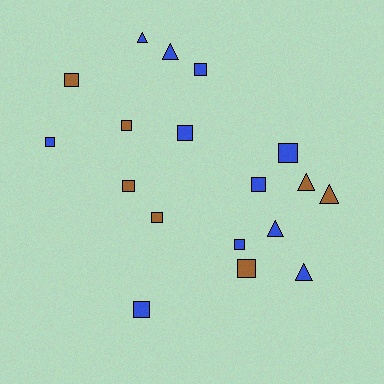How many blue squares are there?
There are 7 blue squares.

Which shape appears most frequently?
Square, with 12 objects.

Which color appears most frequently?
Blue, with 11 objects.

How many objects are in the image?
There are 18 objects.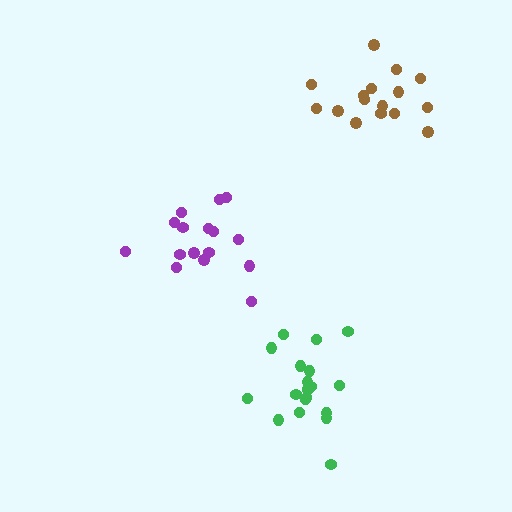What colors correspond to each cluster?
The clusters are colored: purple, green, brown.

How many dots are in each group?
Group 1: 16 dots, Group 2: 19 dots, Group 3: 16 dots (51 total).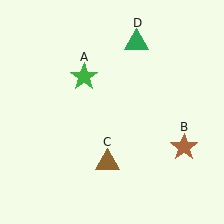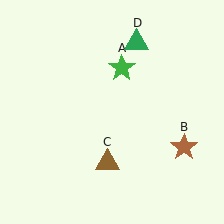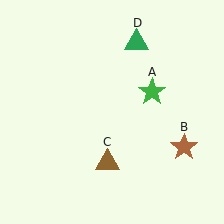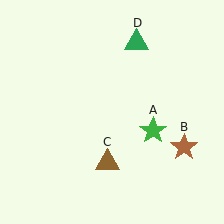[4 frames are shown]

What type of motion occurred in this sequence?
The green star (object A) rotated clockwise around the center of the scene.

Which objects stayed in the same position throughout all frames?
Brown star (object B) and brown triangle (object C) and green triangle (object D) remained stationary.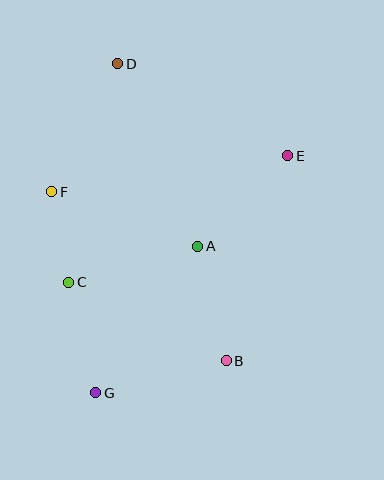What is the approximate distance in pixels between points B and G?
The distance between B and G is approximately 135 pixels.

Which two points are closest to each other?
Points C and F are closest to each other.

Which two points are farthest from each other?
Points D and G are farthest from each other.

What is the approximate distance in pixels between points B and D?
The distance between B and D is approximately 317 pixels.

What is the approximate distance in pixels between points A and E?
The distance between A and E is approximately 128 pixels.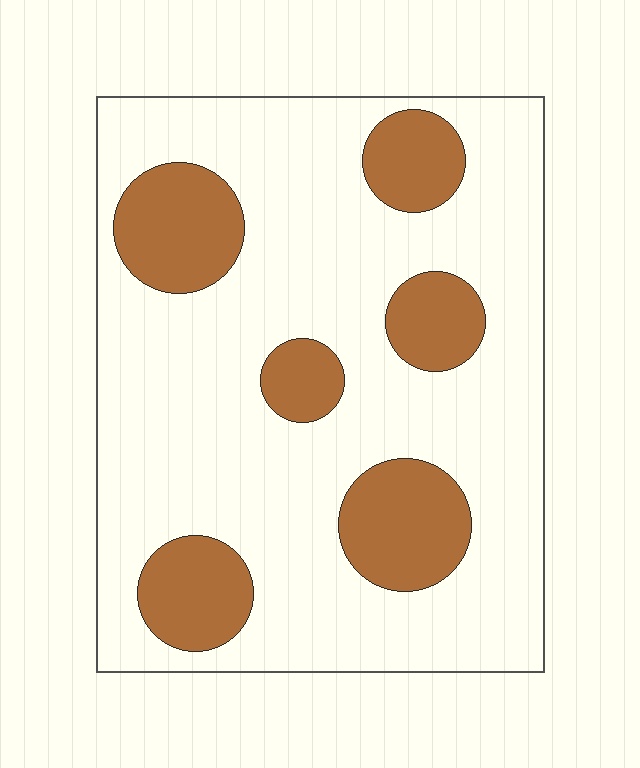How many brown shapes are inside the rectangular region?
6.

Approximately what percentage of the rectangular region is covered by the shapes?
Approximately 25%.